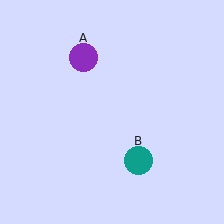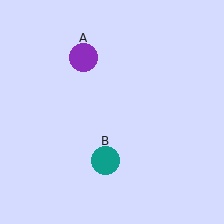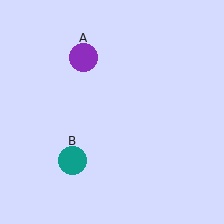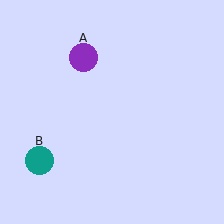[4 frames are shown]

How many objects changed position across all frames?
1 object changed position: teal circle (object B).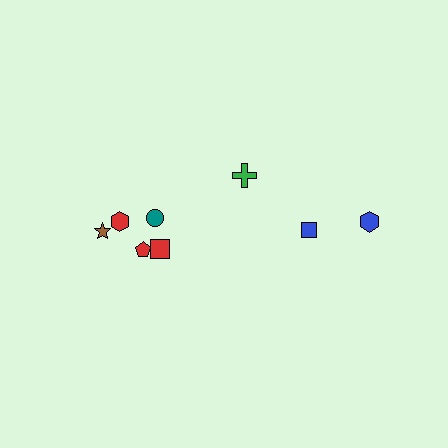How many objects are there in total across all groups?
There are 8 objects.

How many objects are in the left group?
There are 5 objects.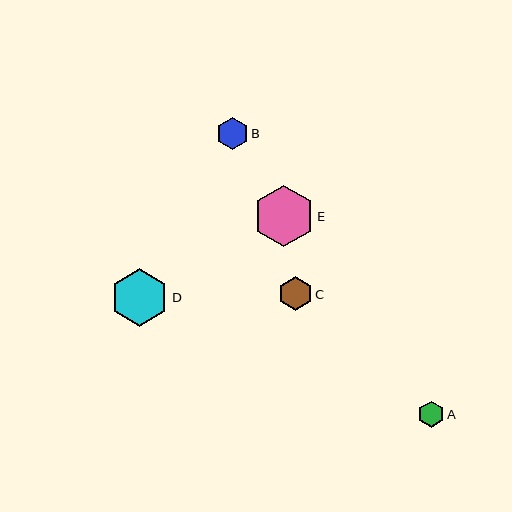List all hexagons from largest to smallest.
From largest to smallest: E, D, C, B, A.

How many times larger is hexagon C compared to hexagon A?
Hexagon C is approximately 1.3 times the size of hexagon A.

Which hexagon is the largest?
Hexagon E is the largest with a size of approximately 61 pixels.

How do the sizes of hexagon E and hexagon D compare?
Hexagon E and hexagon D are approximately the same size.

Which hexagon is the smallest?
Hexagon A is the smallest with a size of approximately 26 pixels.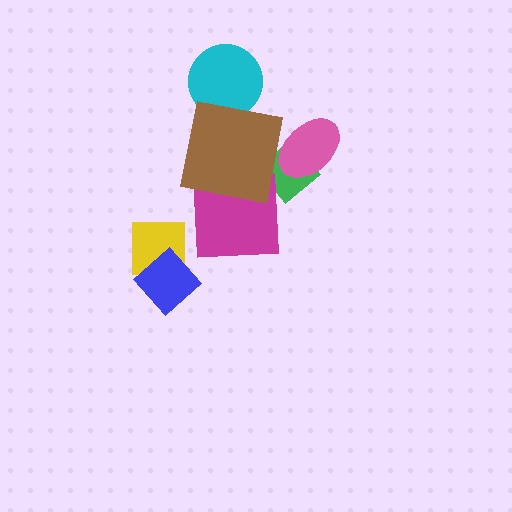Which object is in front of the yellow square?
The blue diamond is in front of the yellow square.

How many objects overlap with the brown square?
3 objects overlap with the brown square.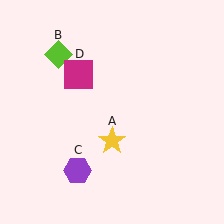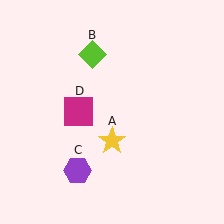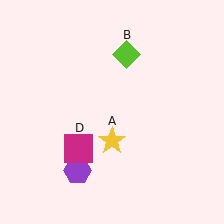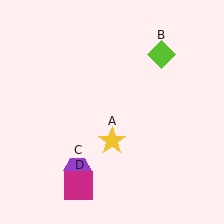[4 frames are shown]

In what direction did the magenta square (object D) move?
The magenta square (object D) moved down.